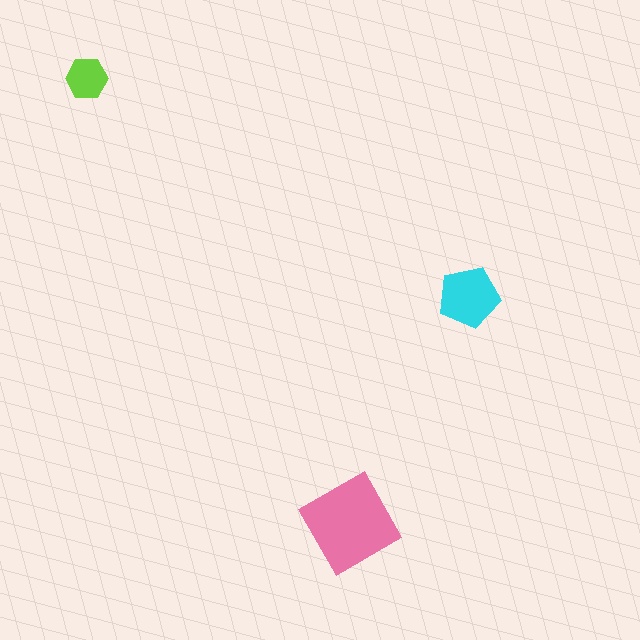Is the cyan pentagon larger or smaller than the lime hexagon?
Larger.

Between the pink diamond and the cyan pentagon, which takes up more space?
The pink diamond.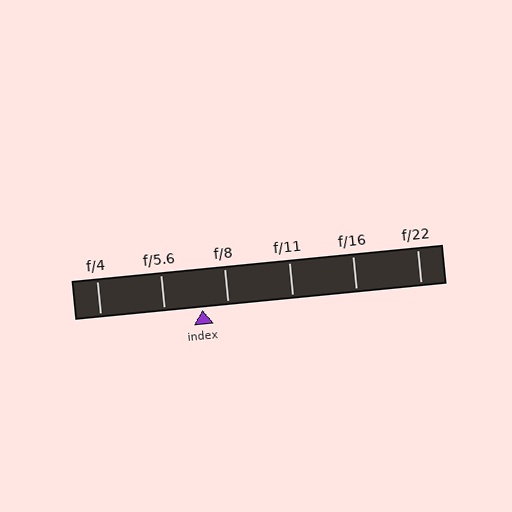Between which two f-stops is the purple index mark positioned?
The index mark is between f/5.6 and f/8.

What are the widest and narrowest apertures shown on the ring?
The widest aperture shown is f/4 and the narrowest is f/22.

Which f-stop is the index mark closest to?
The index mark is closest to f/8.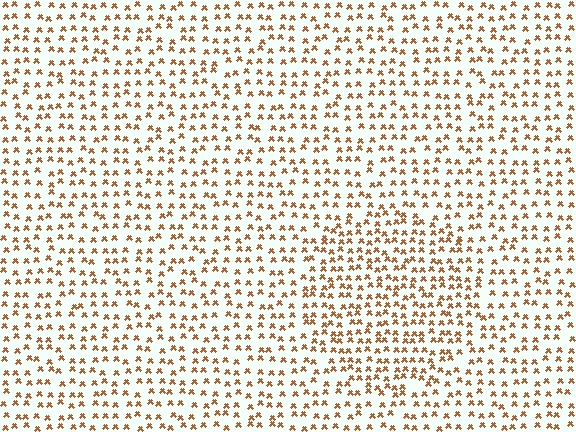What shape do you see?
I see a circle.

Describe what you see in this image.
The image contains small brown elements arranged at two different densities. A circle-shaped region is visible where the elements are more densely packed than the surrounding area.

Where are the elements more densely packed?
The elements are more densely packed inside the circle boundary.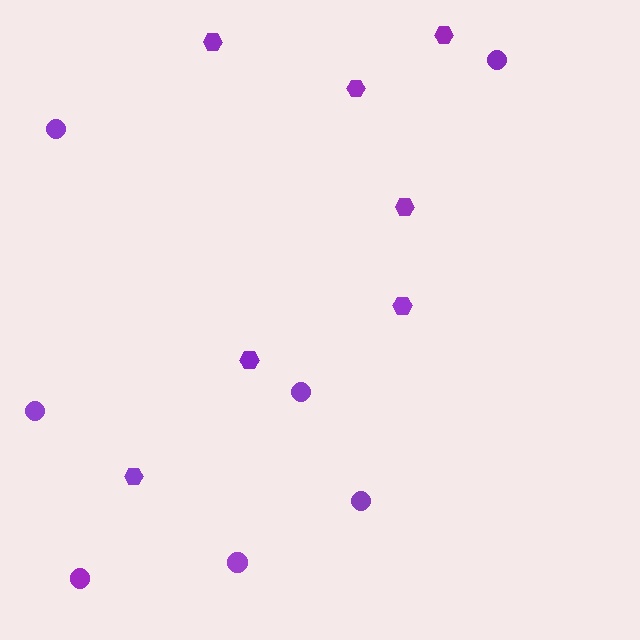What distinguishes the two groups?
There are 2 groups: one group of circles (7) and one group of hexagons (7).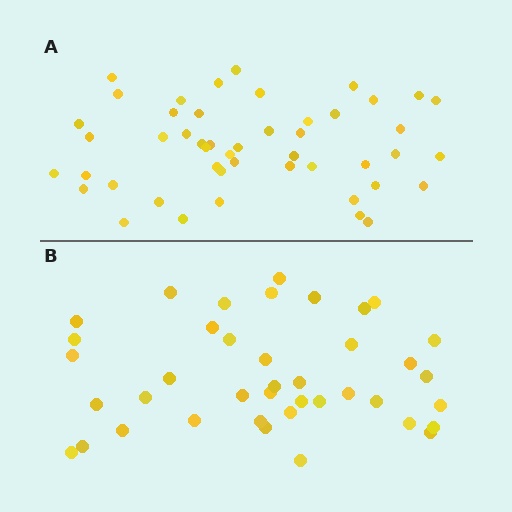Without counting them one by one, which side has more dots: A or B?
Region A (the top region) has more dots.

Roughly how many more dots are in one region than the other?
Region A has roughly 8 or so more dots than region B.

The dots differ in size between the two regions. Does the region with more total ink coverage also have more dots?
No. Region B has more total ink coverage because its dots are larger, but region A actually contains more individual dots. Total area can be misleading — the number of items is what matters here.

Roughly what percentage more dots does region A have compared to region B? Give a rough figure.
About 20% more.